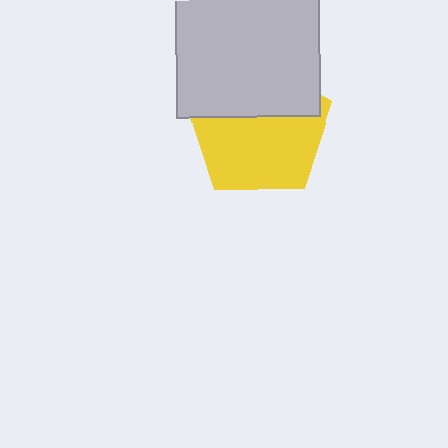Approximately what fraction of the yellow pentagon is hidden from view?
Roughly 41% of the yellow pentagon is hidden behind the light gray rectangle.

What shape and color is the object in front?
The object in front is a light gray rectangle.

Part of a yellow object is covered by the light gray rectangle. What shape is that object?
It is a pentagon.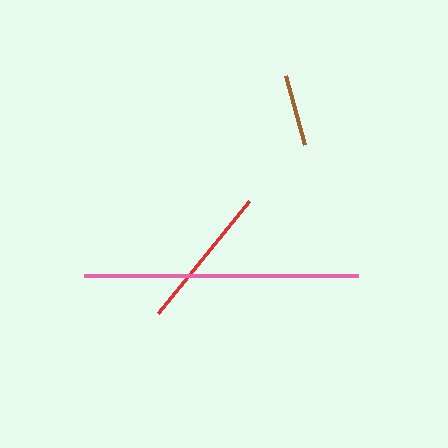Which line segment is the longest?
The pink line is the longest at approximately 274 pixels.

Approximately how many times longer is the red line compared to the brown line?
The red line is approximately 2.0 times the length of the brown line.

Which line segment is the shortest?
The brown line is the shortest at approximately 71 pixels.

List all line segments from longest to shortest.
From longest to shortest: pink, red, brown.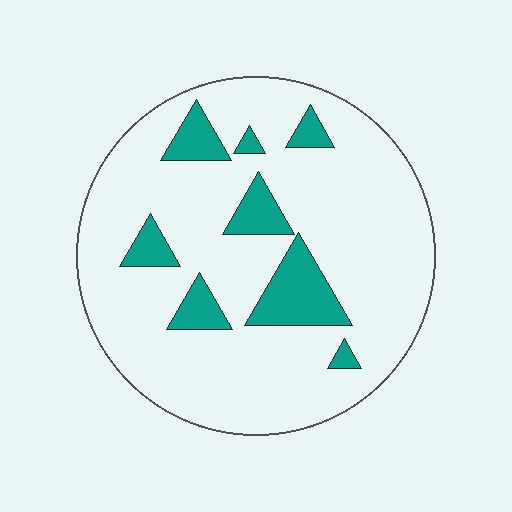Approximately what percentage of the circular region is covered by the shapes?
Approximately 15%.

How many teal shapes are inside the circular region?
8.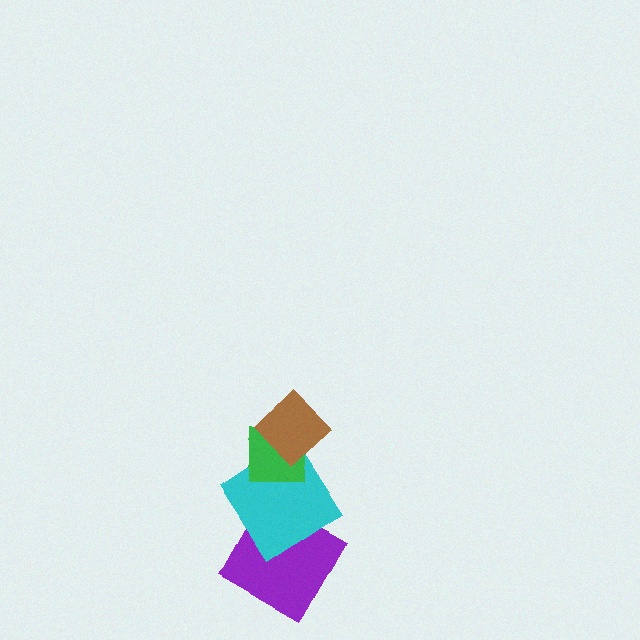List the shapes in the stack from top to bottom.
From top to bottom: the brown diamond, the green square, the cyan diamond, the purple square.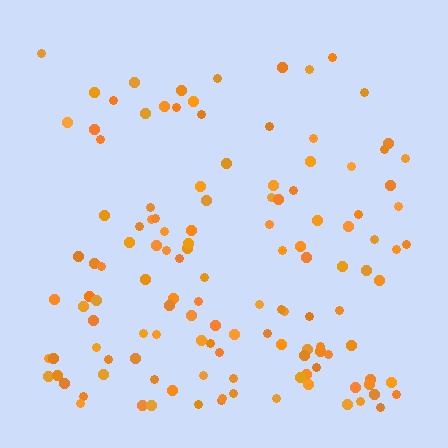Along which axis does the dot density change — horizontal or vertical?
Vertical.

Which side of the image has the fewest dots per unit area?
The top.